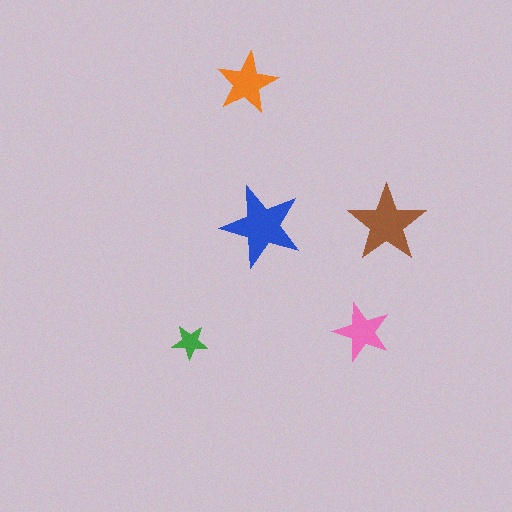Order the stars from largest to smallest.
the blue one, the brown one, the orange one, the pink one, the green one.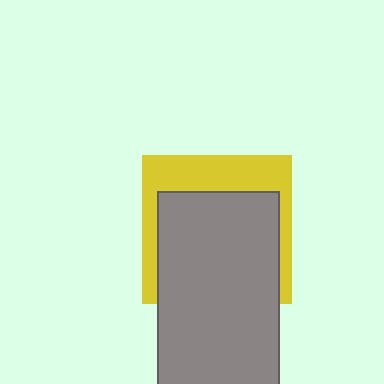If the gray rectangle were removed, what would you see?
You would see the complete yellow square.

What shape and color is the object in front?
The object in front is a gray rectangle.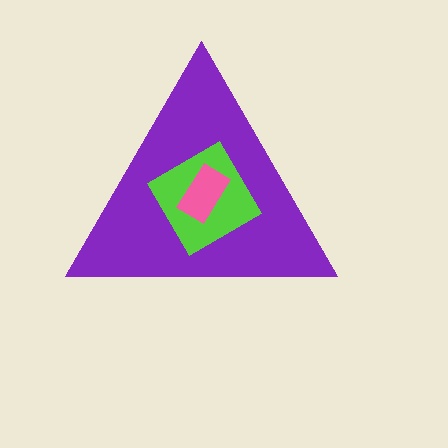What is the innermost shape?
The pink rectangle.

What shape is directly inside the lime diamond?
The pink rectangle.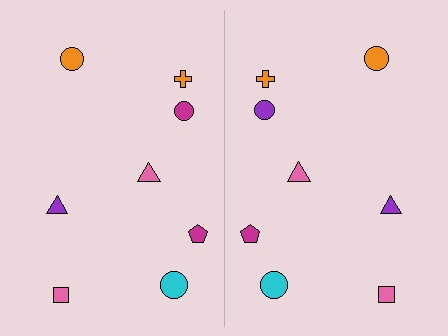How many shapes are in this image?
There are 16 shapes in this image.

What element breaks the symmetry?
The purple circle on the right side breaks the symmetry — its mirror counterpart is magenta.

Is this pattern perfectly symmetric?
No, the pattern is not perfectly symmetric. The purple circle on the right side breaks the symmetry — its mirror counterpart is magenta.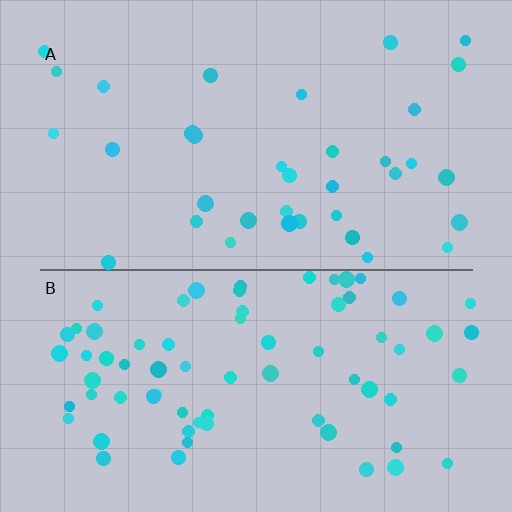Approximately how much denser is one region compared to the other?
Approximately 2.0× — region B over region A.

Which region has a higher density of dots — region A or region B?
B (the bottom).